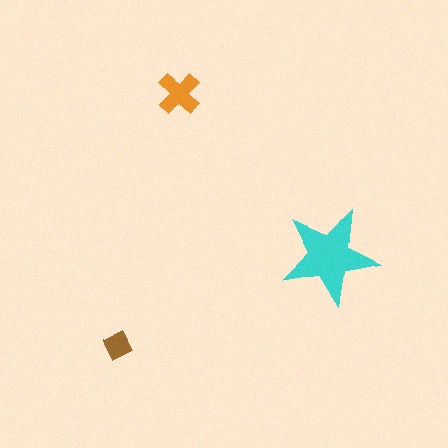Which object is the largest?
The cyan star.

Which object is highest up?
The orange cross is topmost.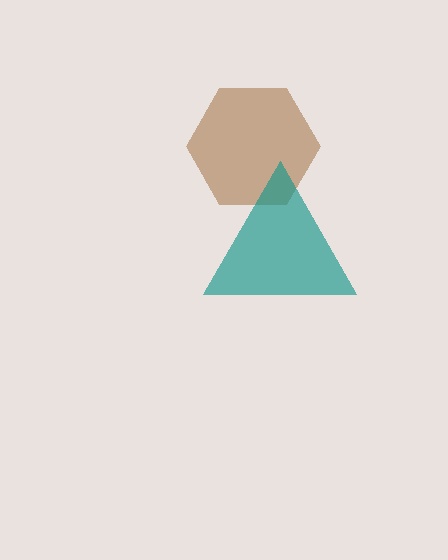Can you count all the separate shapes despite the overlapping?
Yes, there are 2 separate shapes.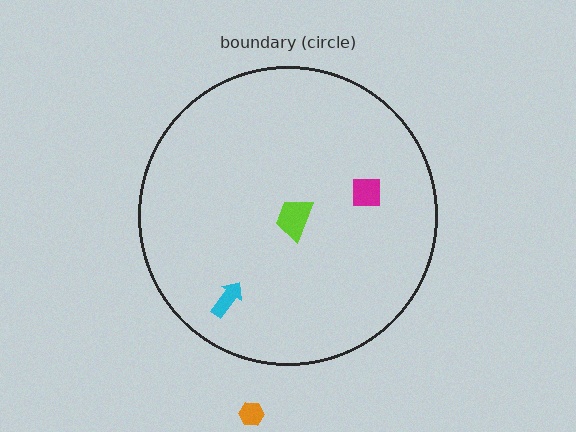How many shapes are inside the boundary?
3 inside, 1 outside.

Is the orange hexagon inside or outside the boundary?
Outside.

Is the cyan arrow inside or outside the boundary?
Inside.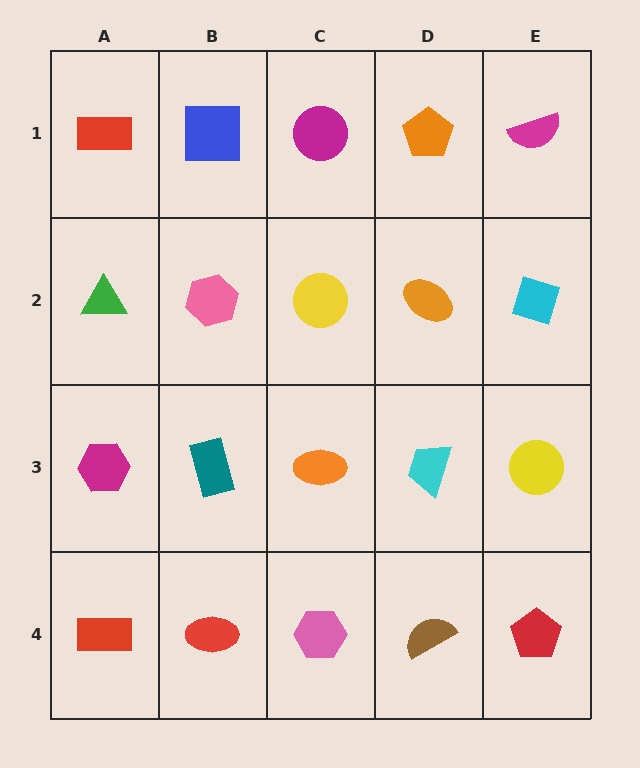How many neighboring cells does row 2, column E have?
3.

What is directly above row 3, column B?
A pink hexagon.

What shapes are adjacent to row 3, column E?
A cyan diamond (row 2, column E), a red pentagon (row 4, column E), a cyan trapezoid (row 3, column D).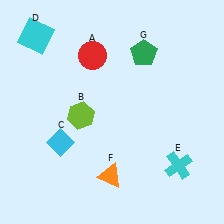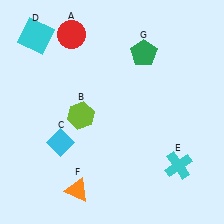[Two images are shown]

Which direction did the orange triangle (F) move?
The orange triangle (F) moved left.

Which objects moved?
The objects that moved are: the red circle (A), the orange triangle (F).